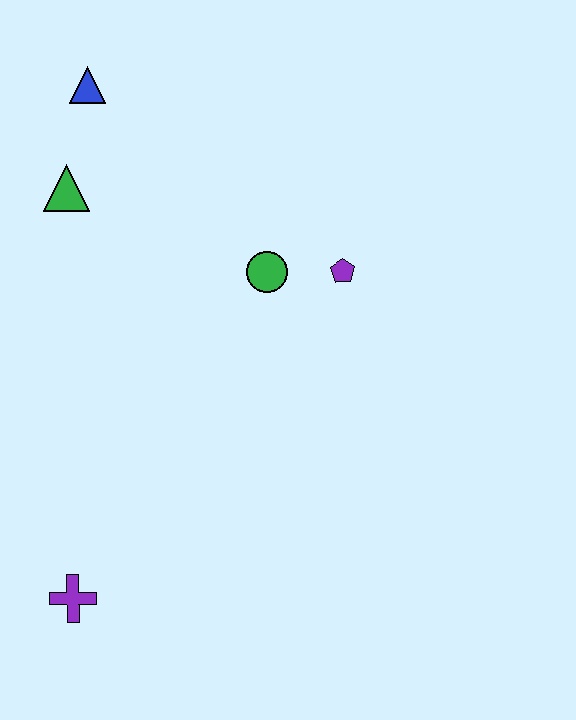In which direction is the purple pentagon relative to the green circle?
The purple pentagon is to the right of the green circle.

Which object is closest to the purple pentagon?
The green circle is closest to the purple pentagon.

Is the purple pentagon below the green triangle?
Yes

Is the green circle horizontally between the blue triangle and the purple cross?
No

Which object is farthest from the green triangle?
The purple cross is farthest from the green triangle.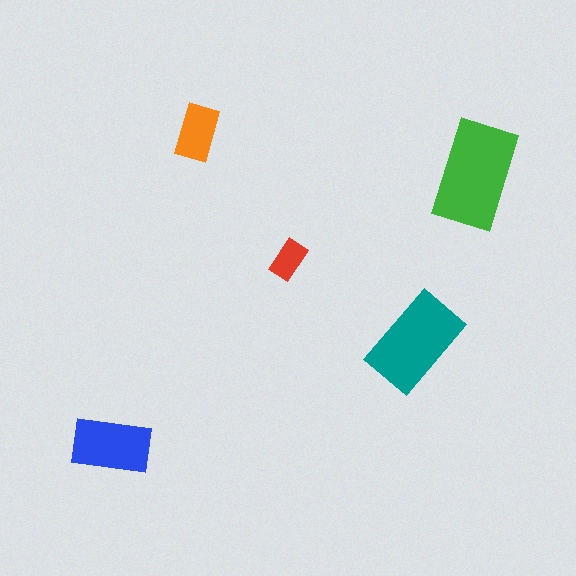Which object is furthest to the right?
The green rectangle is rightmost.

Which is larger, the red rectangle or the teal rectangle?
The teal one.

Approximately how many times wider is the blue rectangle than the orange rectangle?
About 1.5 times wider.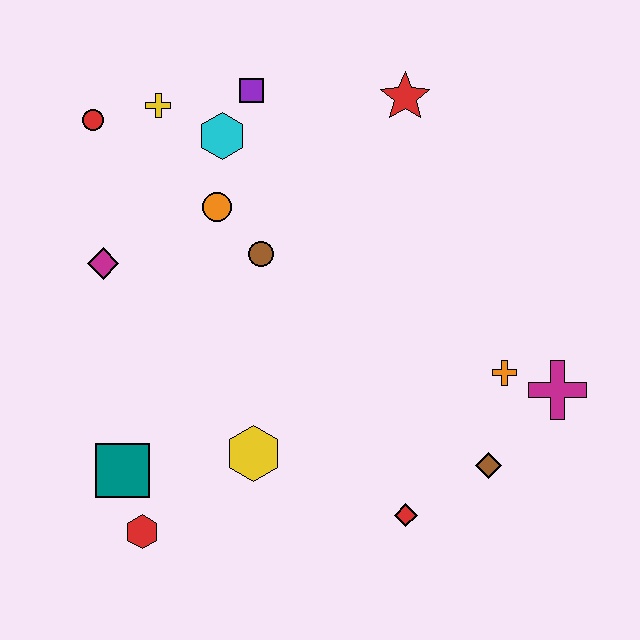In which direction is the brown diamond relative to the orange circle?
The brown diamond is to the right of the orange circle.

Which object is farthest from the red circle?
The magenta cross is farthest from the red circle.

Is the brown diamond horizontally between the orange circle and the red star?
No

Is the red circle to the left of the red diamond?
Yes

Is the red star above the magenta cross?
Yes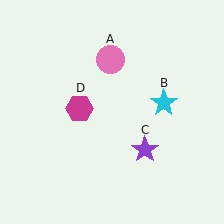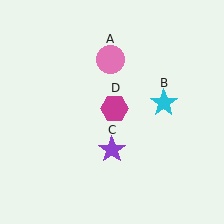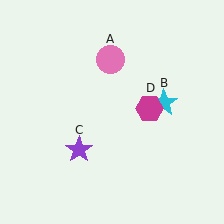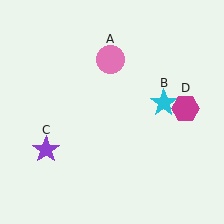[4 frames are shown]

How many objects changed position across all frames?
2 objects changed position: purple star (object C), magenta hexagon (object D).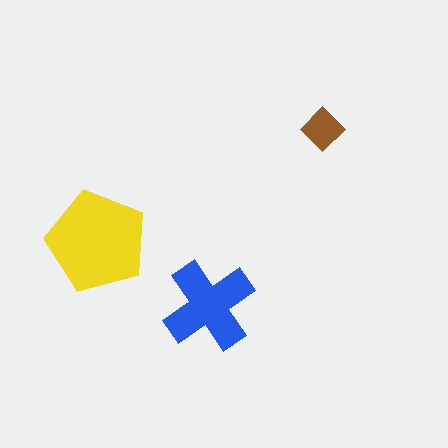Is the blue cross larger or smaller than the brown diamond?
Larger.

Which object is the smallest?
The brown diamond.